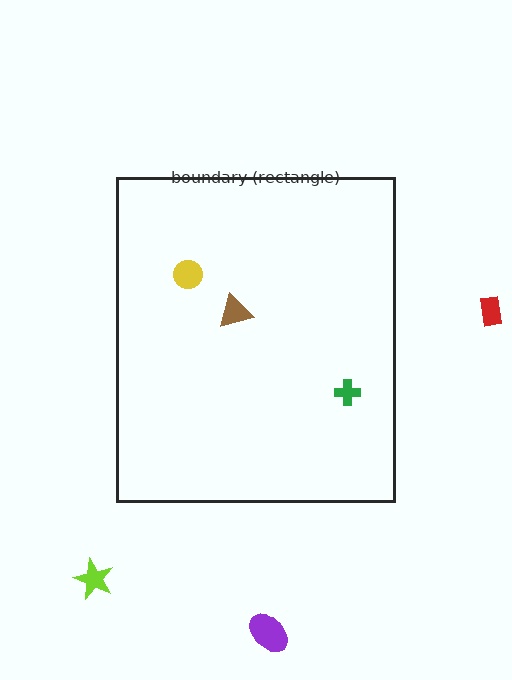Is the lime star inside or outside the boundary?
Outside.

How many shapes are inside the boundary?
3 inside, 3 outside.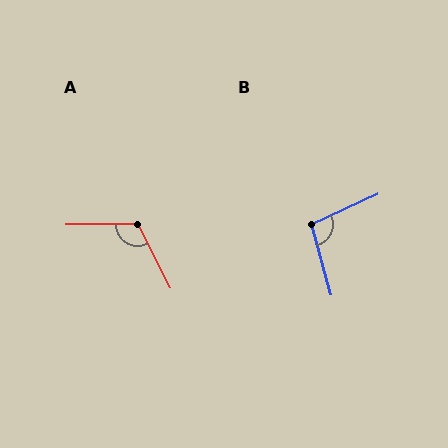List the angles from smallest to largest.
B (99°), A (117°).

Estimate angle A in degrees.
Approximately 117 degrees.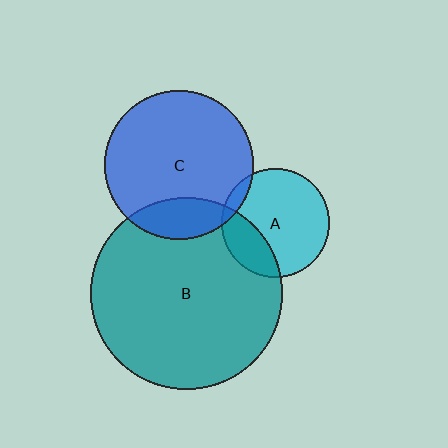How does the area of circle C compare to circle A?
Approximately 1.9 times.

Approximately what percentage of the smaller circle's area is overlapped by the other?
Approximately 25%.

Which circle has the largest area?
Circle B (teal).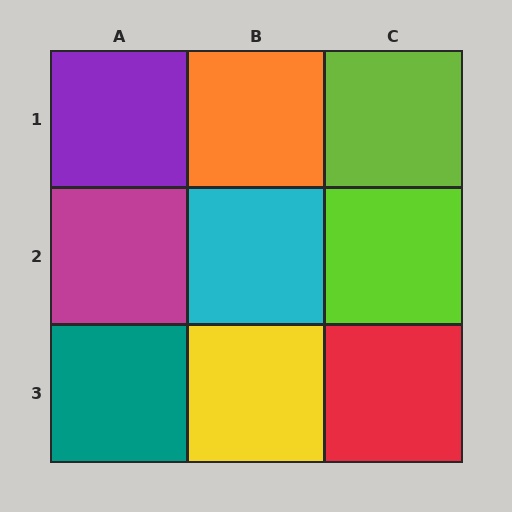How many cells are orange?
1 cell is orange.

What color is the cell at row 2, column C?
Lime.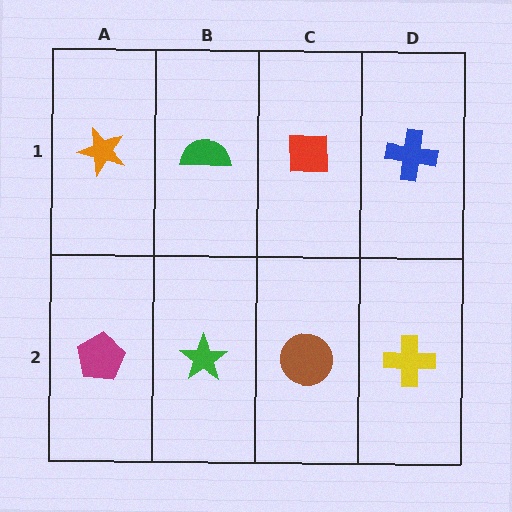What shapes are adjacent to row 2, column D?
A blue cross (row 1, column D), a brown circle (row 2, column C).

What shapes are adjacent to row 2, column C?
A red square (row 1, column C), a green star (row 2, column B), a yellow cross (row 2, column D).